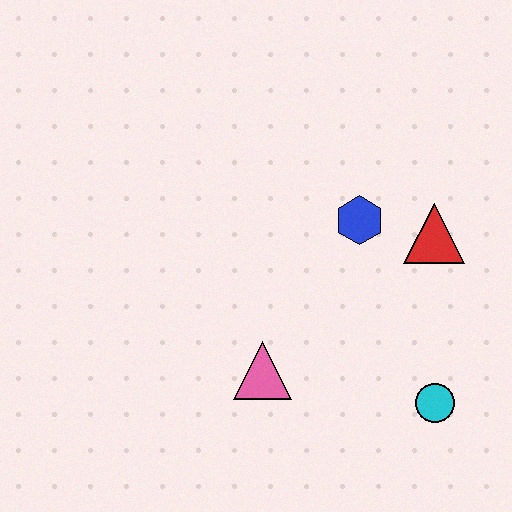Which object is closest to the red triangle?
The blue hexagon is closest to the red triangle.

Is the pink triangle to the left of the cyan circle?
Yes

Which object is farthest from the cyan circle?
The blue hexagon is farthest from the cyan circle.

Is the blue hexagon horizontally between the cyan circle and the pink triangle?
Yes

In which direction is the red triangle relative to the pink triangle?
The red triangle is to the right of the pink triangle.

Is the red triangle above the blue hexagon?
No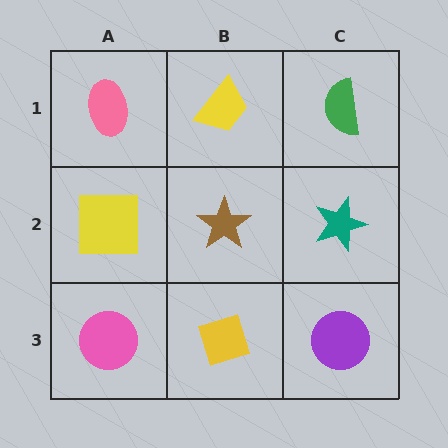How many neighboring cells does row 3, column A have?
2.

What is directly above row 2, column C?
A green semicircle.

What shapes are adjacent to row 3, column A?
A yellow square (row 2, column A), a yellow diamond (row 3, column B).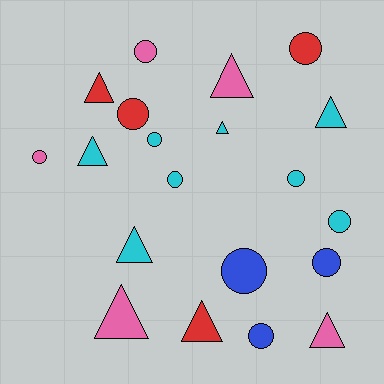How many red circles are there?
There are 2 red circles.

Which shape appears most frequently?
Circle, with 11 objects.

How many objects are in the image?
There are 20 objects.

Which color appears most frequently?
Cyan, with 8 objects.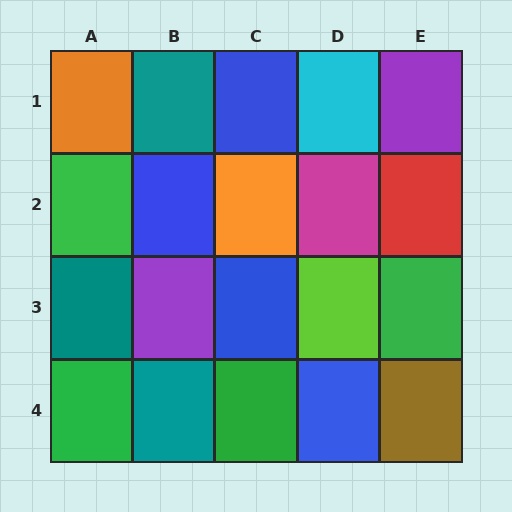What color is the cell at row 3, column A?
Teal.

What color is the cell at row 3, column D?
Lime.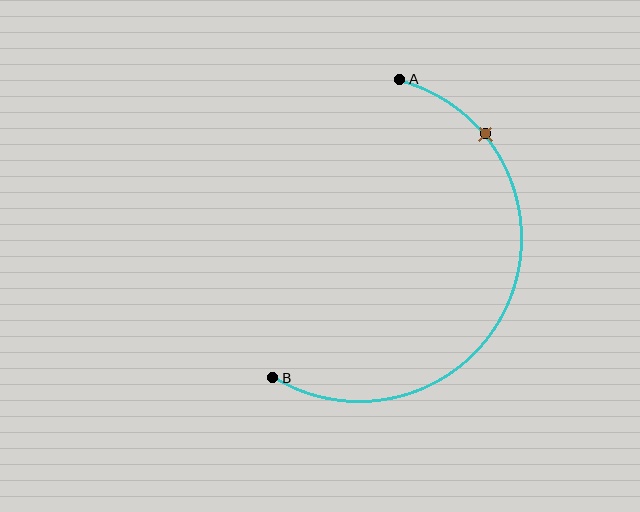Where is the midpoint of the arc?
The arc midpoint is the point on the curve farthest from the straight line joining A and B. It sits to the right of that line.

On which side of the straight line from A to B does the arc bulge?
The arc bulges to the right of the straight line connecting A and B.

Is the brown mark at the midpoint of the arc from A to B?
No. The brown mark lies on the arc but is closer to endpoint A. The arc midpoint would be at the point on the curve equidistant along the arc from both A and B.